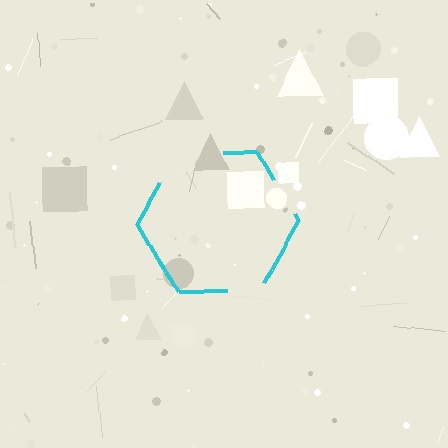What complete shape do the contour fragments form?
The contour fragments form a hexagon.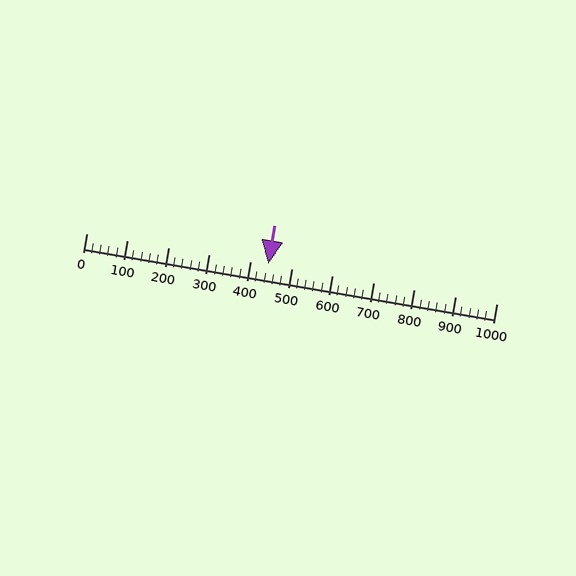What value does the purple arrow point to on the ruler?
The purple arrow points to approximately 444.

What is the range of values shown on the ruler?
The ruler shows values from 0 to 1000.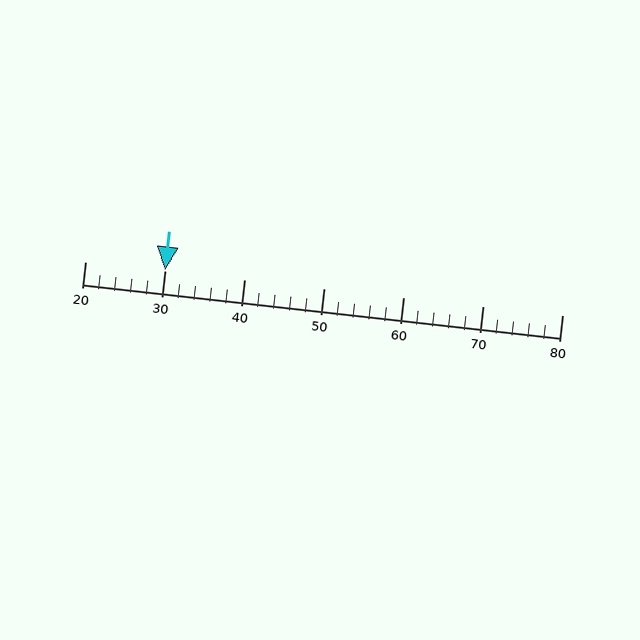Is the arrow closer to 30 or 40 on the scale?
The arrow is closer to 30.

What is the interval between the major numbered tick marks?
The major tick marks are spaced 10 units apart.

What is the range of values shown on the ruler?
The ruler shows values from 20 to 80.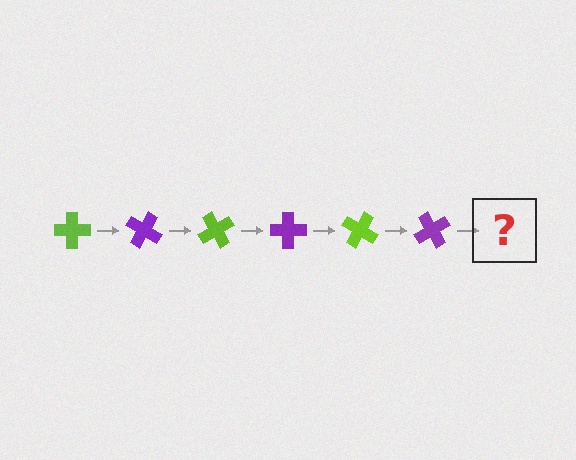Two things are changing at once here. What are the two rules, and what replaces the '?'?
The two rules are that it rotates 30 degrees each step and the color cycles through lime and purple. The '?' should be a lime cross, rotated 180 degrees from the start.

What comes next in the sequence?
The next element should be a lime cross, rotated 180 degrees from the start.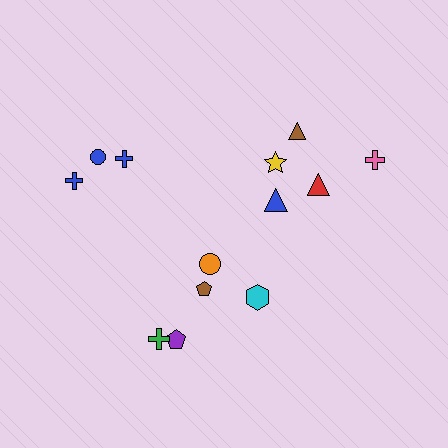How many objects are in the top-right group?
There are 5 objects.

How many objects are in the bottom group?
There are 5 objects.